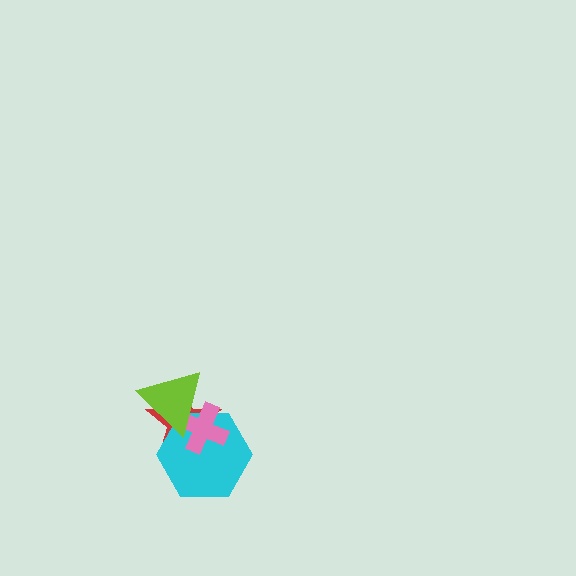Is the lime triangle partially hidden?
No, no other shape covers it.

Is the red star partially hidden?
Yes, it is partially covered by another shape.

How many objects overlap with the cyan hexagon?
3 objects overlap with the cyan hexagon.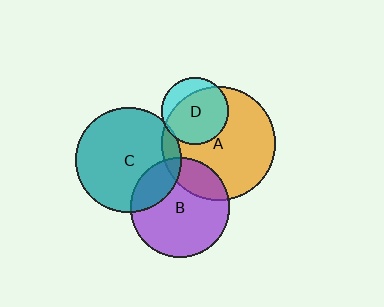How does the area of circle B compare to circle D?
Approximately 2.2 times.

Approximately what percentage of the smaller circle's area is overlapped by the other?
Approximately 5%.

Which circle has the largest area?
Circle A (orange).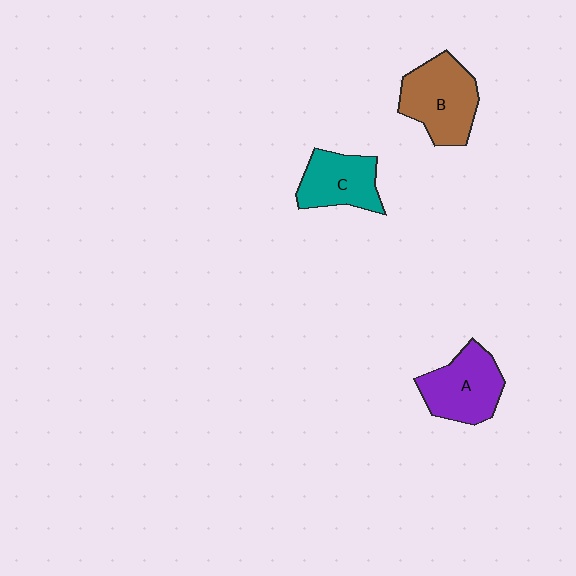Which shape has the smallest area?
Shape C (teal).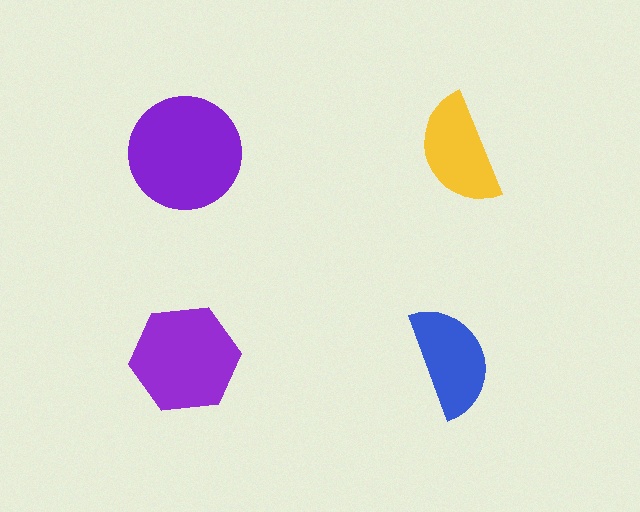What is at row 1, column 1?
A purple circle.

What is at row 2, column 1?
A purple hexagon.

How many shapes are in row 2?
2 shapes.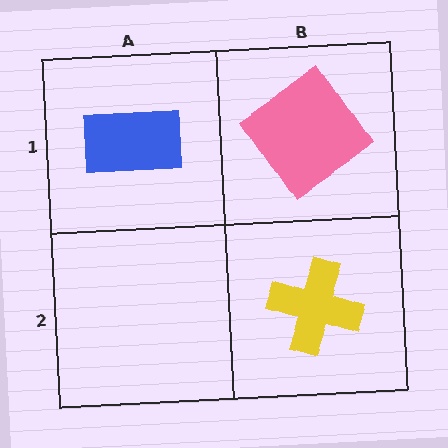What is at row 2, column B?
A yellow cross.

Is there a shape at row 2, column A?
No, that cell is empty.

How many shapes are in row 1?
2 shapes.